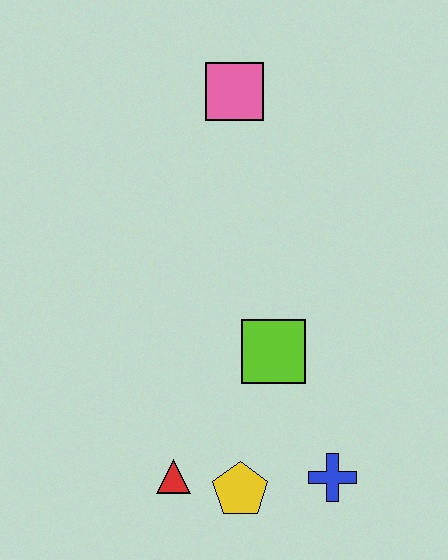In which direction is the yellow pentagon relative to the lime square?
The yellow pentagon is below the lime square.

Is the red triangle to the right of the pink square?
No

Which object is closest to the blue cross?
The yellow pentagon is closest to the blue cross.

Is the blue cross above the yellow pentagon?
Yes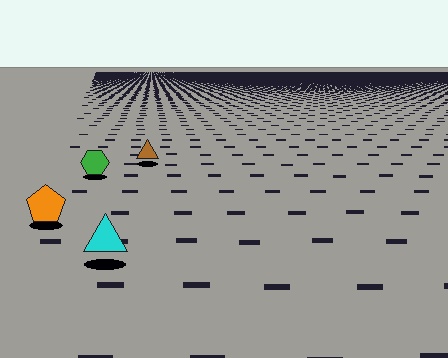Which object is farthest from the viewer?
The brown triangle is farthest from the viewer. It appears smaller and the ground texture around it is denser.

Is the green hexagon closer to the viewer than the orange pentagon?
No. The orange pentagon is closer — you can tell from the texture gradient: the ground texture is coarser near it.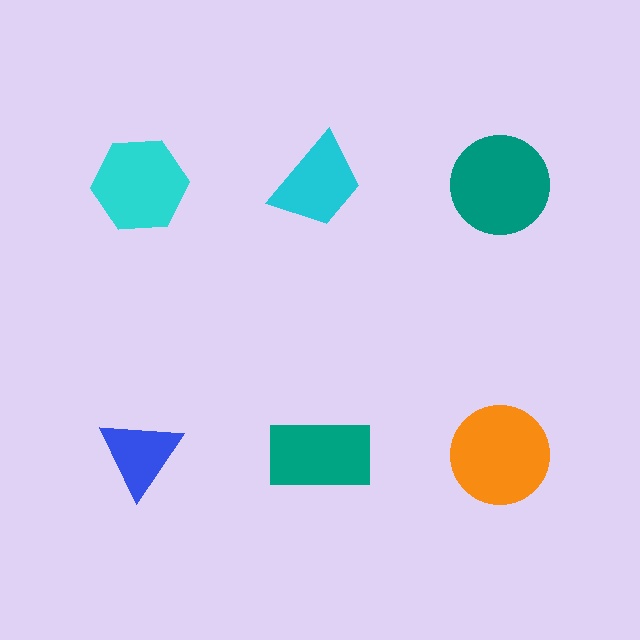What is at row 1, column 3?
A teal circle.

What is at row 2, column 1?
A blue triangle.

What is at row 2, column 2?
A teal rectangle.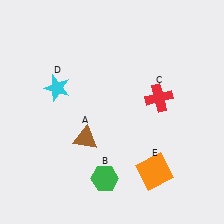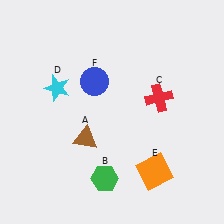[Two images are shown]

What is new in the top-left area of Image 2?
A blue circle (F) was added in the top-left area of Image 2.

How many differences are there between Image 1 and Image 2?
There is 1 difference between the two images.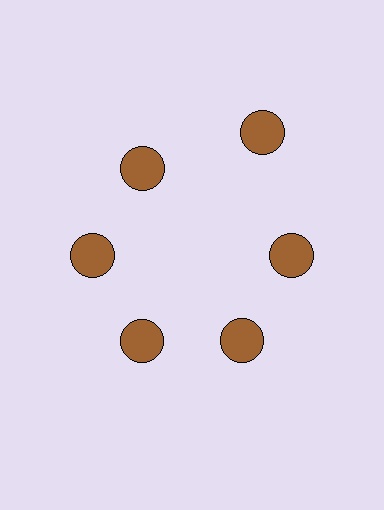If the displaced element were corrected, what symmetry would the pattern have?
It would have 6-fold rotational symmetry — the pattern would map onto itself every 60 degrees.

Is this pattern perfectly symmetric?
No. The 6 brown circles are arranged in a ring, but one element near the 1 o'clock position is pushed outward from the center, breaking the 6-fold rotational symmetry.